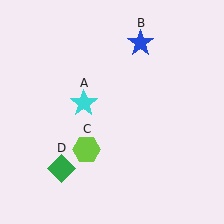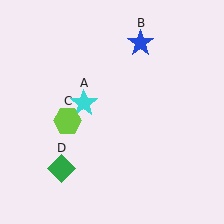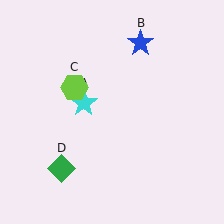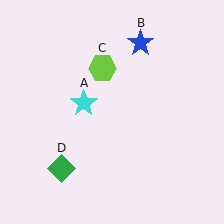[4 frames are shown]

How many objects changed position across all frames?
1 object changed position: lime hexagon (object C).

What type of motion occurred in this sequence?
The lime hexagon (object C) rotated clockwise around the center of the scene.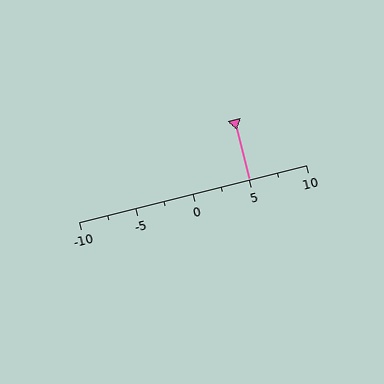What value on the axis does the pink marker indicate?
The marker indicates approximately 5.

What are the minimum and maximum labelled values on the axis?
The axis runs from -10 to 10.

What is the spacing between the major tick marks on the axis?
The major ticks are spaced 5 apart.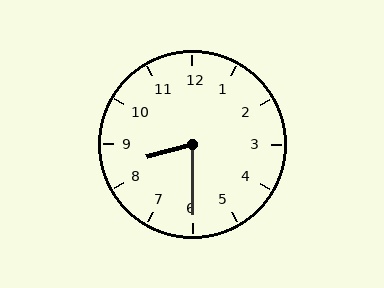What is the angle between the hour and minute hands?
Approximately 75 degrees.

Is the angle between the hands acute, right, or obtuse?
It is acute.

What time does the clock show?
8:30.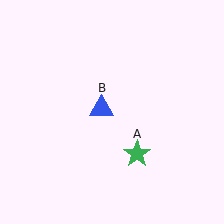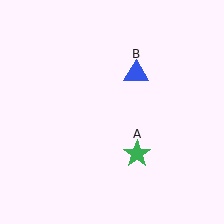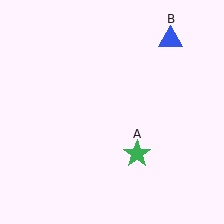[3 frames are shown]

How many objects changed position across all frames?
1 object changed position: blue triangle (object B).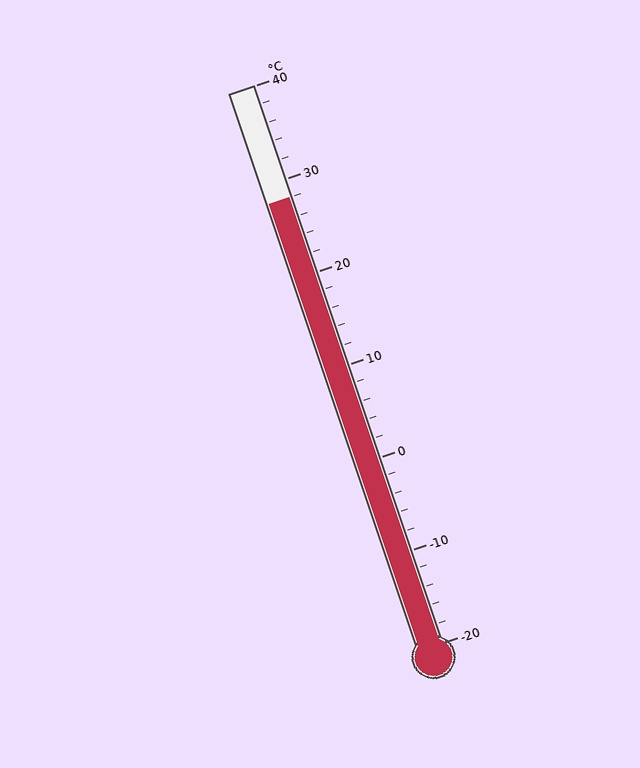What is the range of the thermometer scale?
The thermometer scale ranges from -20°C to 40°C.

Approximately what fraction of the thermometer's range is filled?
The thermometer is filled to approximately 80% of its range.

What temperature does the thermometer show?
The thermometer shows approximately 28°C.